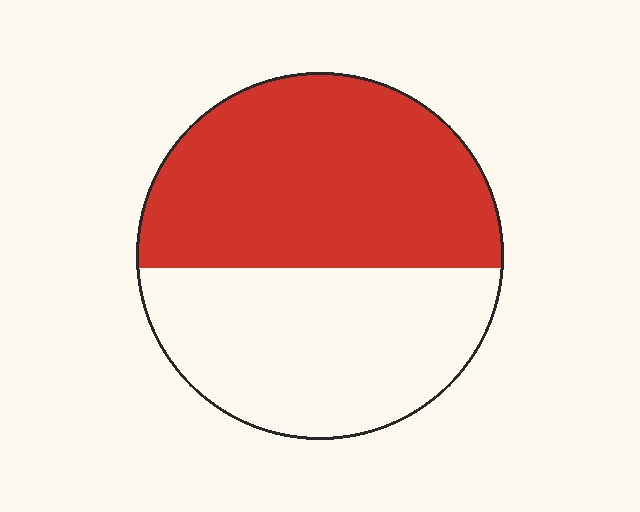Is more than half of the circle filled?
Yes.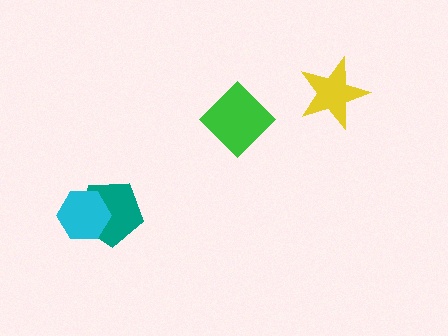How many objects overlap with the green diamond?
0 objects overlap with the green diamond.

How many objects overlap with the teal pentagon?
1 object overlaps with the teal pentagon.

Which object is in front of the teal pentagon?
The cyan hexagon is in front of the teal pentagon.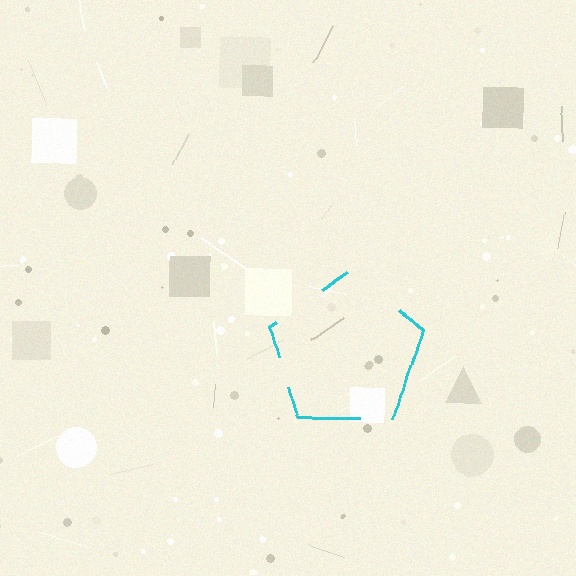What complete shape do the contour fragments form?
The contour fragments form a pentagon.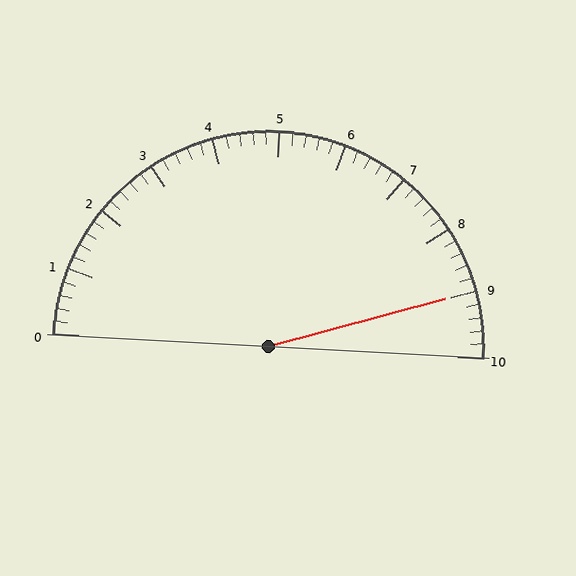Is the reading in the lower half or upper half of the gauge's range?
The reading is in the upper half of the range (0 to 10).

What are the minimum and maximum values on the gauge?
The gauge ranges from 0 to 10.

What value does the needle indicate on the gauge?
The needle indicates approximately 9.0.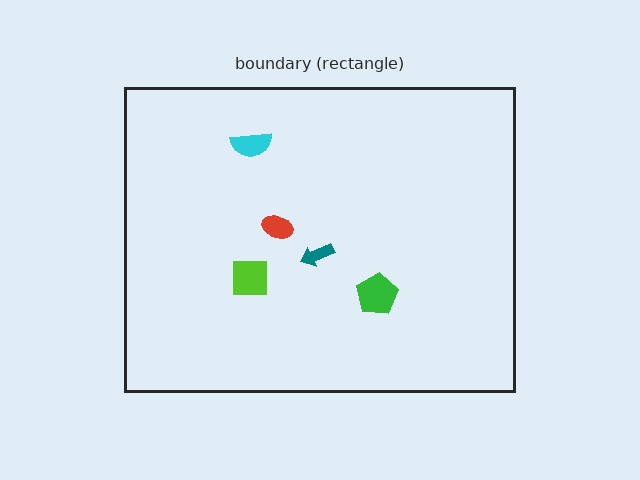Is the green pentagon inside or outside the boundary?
Inside.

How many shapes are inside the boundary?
5 inside, 0 outside.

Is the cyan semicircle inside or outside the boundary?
Inside.